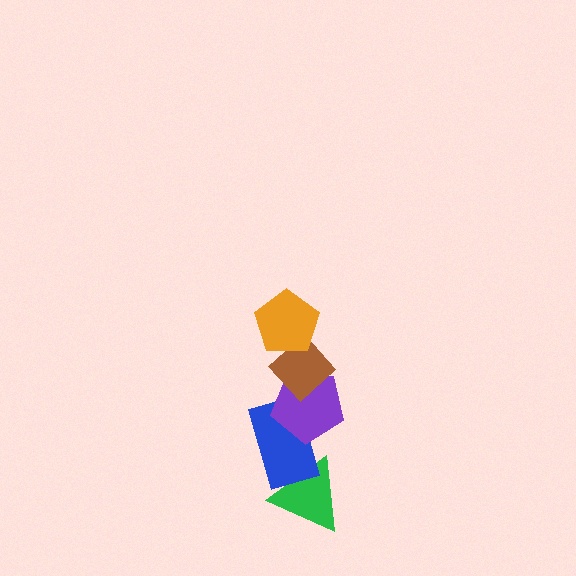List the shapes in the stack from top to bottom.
From top to bottom: the orange pentagon, the brown diamond, the purple pentagon, the blue rectangle, the green triangle.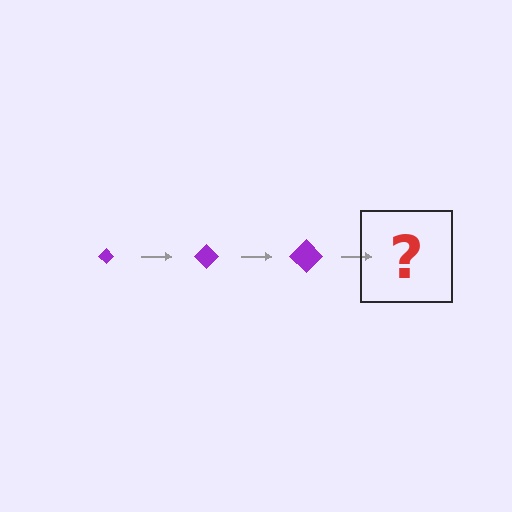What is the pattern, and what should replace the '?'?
The pattern is that the diamond gets progressively larger each step. The '?' should be a purple diamond, larger than the previous one.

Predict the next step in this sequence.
The next step is a purple diamond, larger than the previous one.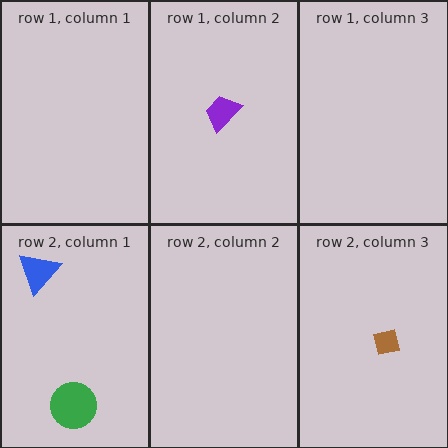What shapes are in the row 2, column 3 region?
The brown square.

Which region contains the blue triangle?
The row 2, column 1 region.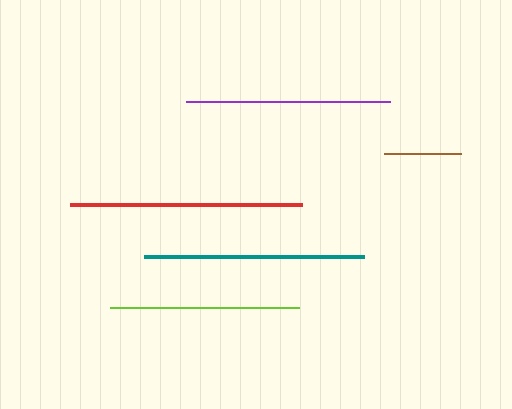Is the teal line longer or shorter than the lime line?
The teal line is longer than the lime line.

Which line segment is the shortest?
The brown line is the shortest at approximately 77 pixels.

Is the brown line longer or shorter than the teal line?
The teal line is longer than the brown line.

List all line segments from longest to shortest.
From longest to shortest: red, teal, purple, lime, brown.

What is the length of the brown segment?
The brown segment is approximately 77 pixels long.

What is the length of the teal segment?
The teal segment is approximately 220 pixels long.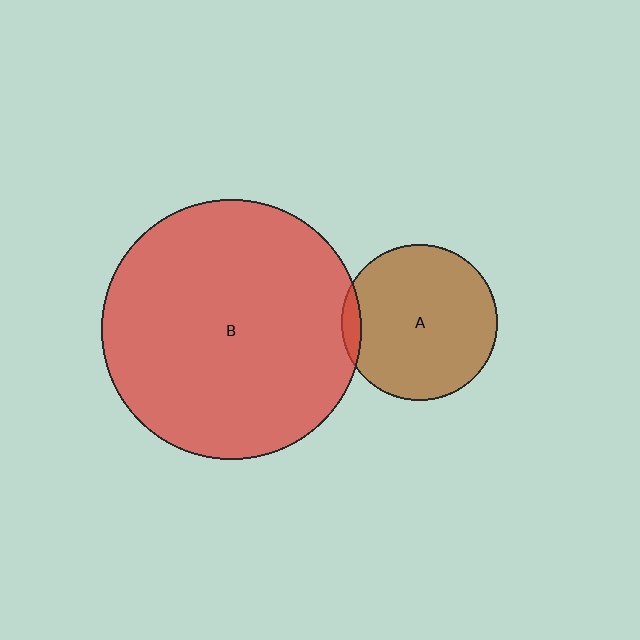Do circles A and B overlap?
Yes.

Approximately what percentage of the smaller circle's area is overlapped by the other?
Approximately 5%.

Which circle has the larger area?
Circle B (red).